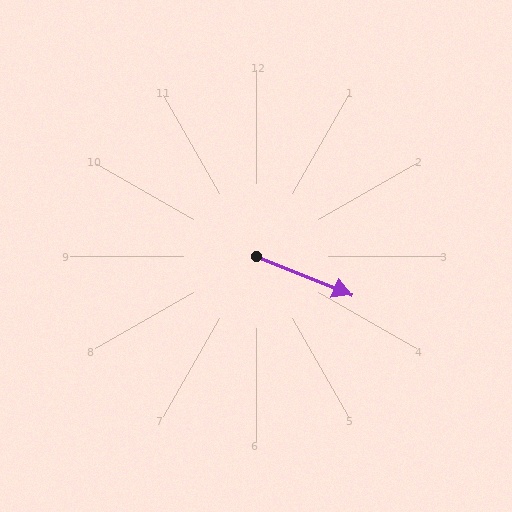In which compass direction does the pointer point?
East.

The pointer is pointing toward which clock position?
Roughly 4 o'clock.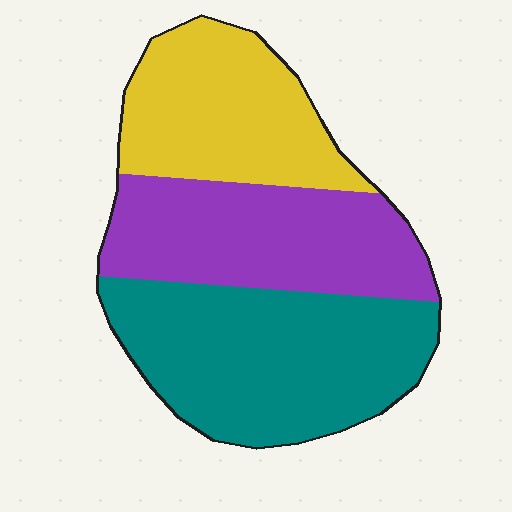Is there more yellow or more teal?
Teal.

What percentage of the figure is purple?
Purple covers roughly 30% of the figure.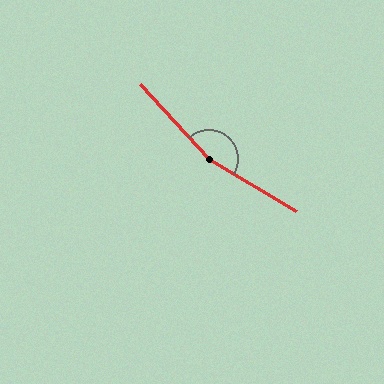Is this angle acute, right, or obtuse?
It is obtuse.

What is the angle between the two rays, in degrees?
Approximately 164 degrees.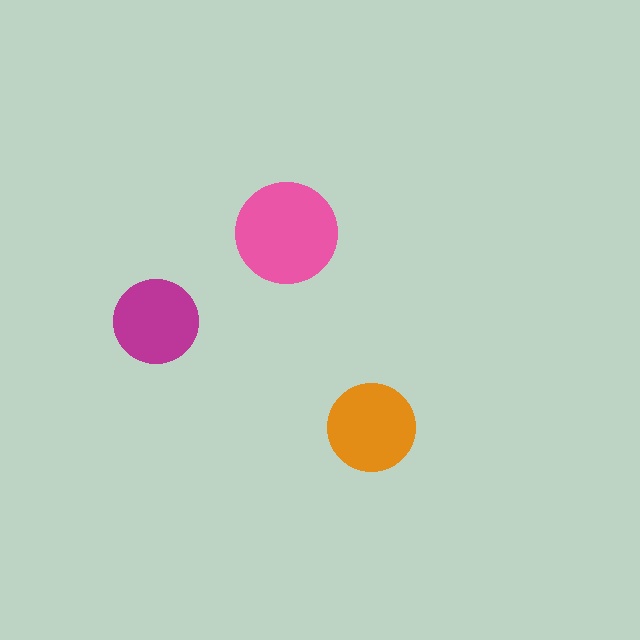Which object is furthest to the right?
The orange circle is rightmost.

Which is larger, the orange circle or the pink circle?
The pink one.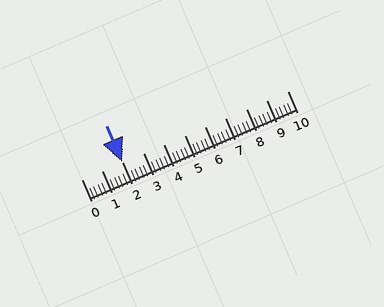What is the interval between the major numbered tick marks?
The major tick marks are spaced 1 units apart.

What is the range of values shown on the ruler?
The ruler shows values from 0 to 10.